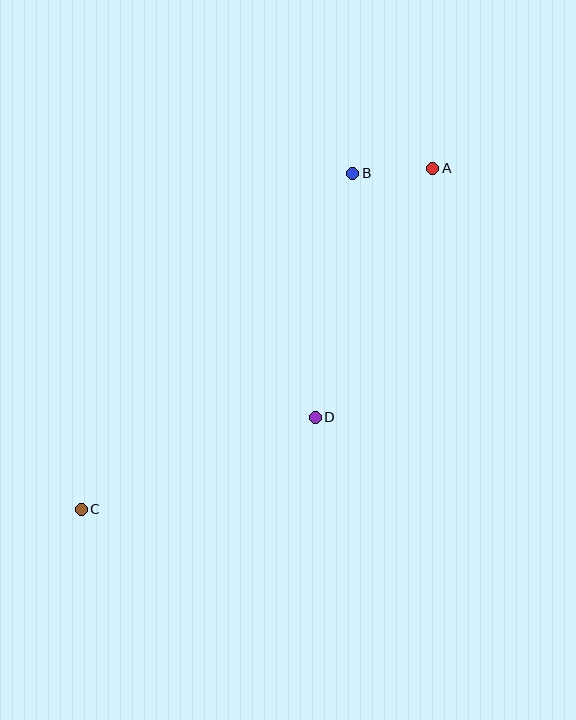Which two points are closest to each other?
Points A and B are closest to each other.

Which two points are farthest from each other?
Points A and C are farthest from each other.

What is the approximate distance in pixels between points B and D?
The distance between B and D is approximately 247 pixels.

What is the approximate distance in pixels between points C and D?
The distance between C and D is approximately 251 pixels.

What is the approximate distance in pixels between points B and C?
The distance between B and C is approximately 432 pixels.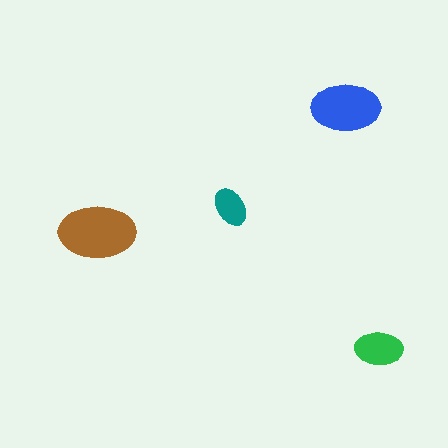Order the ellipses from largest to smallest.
the brown one, the blue one, the green one, the teal one.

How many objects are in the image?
There are 4 objects in the image.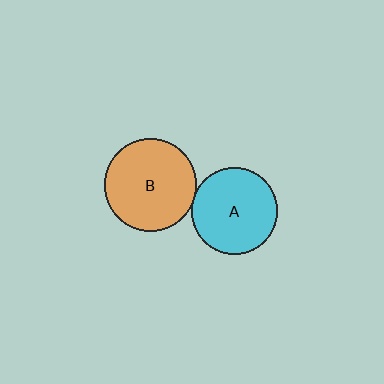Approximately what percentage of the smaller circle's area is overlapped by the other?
Approximately 5%.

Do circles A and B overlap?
Yes.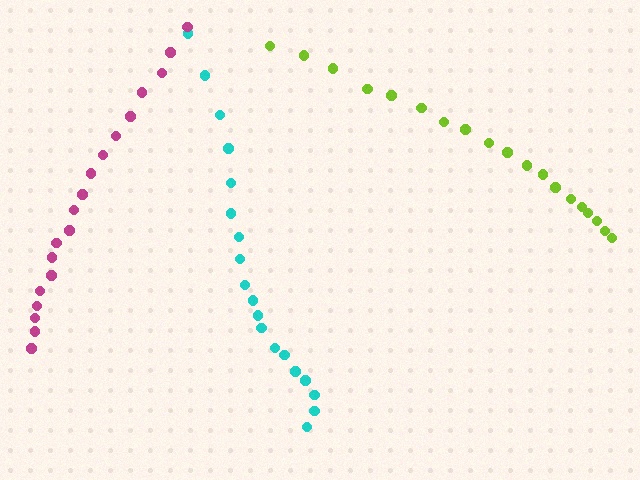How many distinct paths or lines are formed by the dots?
There are 3 distinct paths.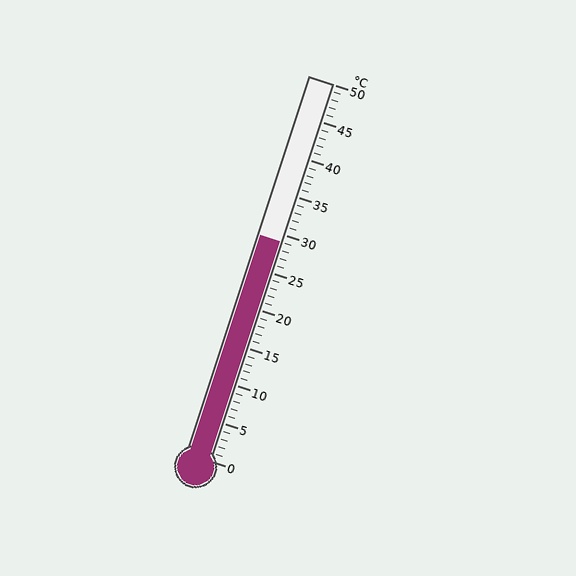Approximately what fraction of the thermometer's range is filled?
The thermometer is filled to approximately 60% of its range.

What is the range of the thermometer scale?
The thermometer scale ranges from 0°C to 50°C.